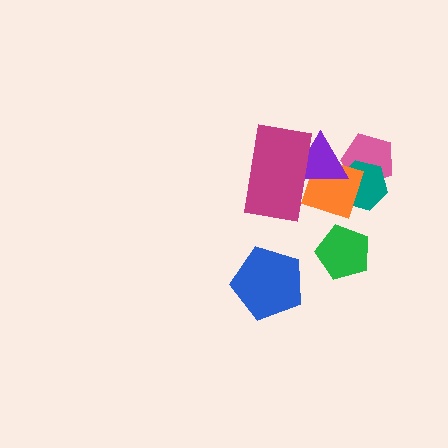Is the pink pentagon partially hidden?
Yes, it is partially covered by another shape.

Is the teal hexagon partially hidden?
Yes, it is partially covered by another shape.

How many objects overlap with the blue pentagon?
0 objects overlap with the blue pentagon.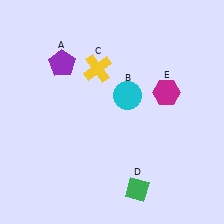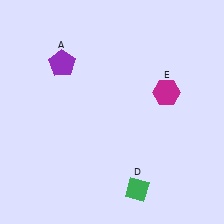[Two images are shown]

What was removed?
The cyan circle (B), the yellow cross (C) were removed in Image 2.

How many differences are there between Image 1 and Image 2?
There are 2 differences between the two images.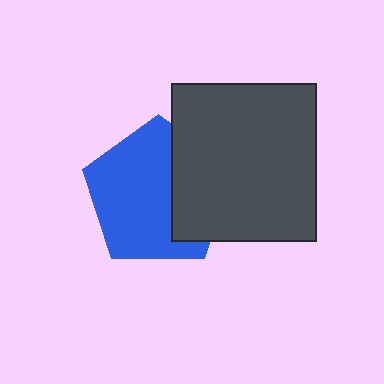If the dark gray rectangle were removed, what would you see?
You would see the complete blue pentagon.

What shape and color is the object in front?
The object in front is a dark gray rectangle.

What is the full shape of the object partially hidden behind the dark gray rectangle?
The partially hidden object is a blue pentagon.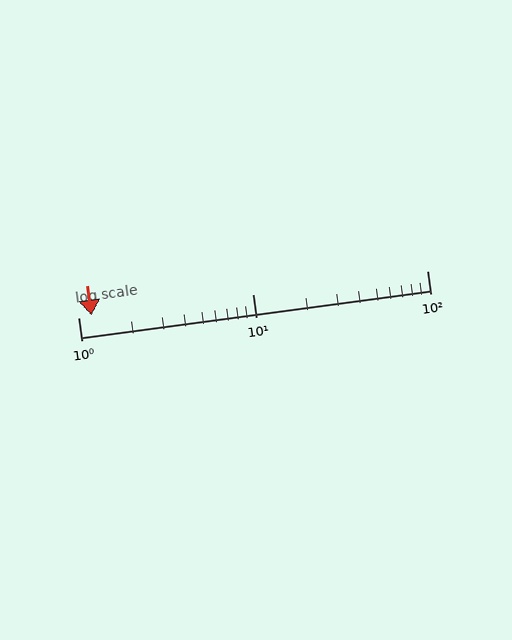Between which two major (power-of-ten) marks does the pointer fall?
The pointer is between 1 and 10.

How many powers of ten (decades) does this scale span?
The scale spans 2 decades, from 1 to 100.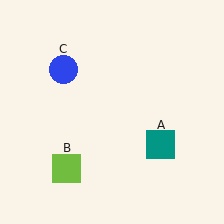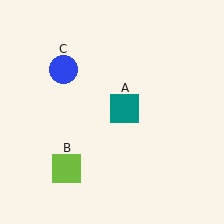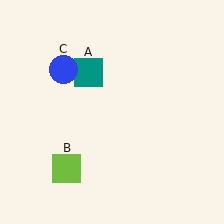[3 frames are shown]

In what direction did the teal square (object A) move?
The teal square (object A) moved up and to the left.